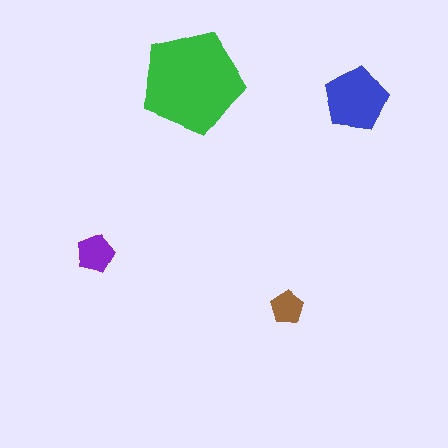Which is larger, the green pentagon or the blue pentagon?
The green one.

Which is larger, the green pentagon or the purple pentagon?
The green one.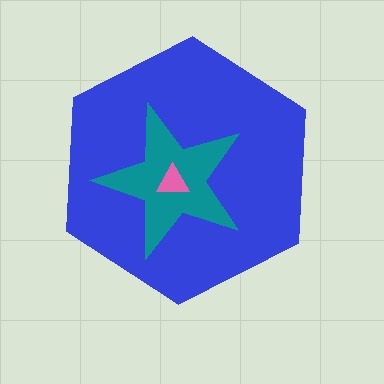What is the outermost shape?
The blue hexagon.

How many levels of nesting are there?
3.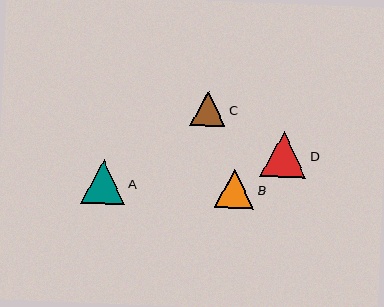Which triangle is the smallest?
Triangle C is the smallest with a size of approximately 35 pixels.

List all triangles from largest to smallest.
From largest to smallest: D, A, B, C.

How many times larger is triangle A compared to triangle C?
Triangle A is approximately 1.2 times the size of triangle C.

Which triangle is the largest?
Triangle D is the largest with a size of approximately 47 pixels.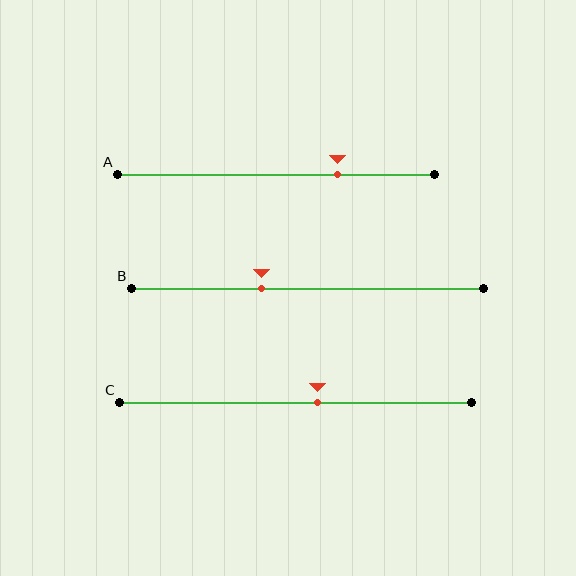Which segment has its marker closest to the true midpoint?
Segment C has its marker closest to the true midpoint.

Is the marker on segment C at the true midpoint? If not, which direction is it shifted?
No, the marker on segment C is shifted to the right by about 6% of the segment length.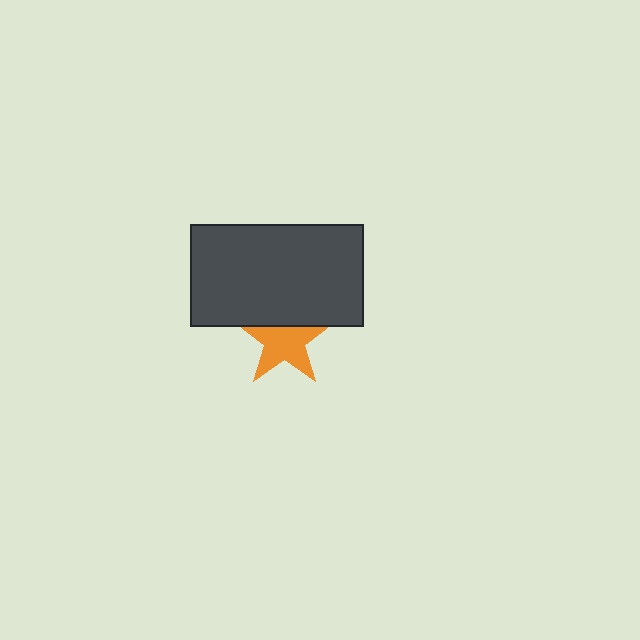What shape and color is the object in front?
The object in front is a dark gray rectangle.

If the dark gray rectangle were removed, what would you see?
You would see the complete orange star.